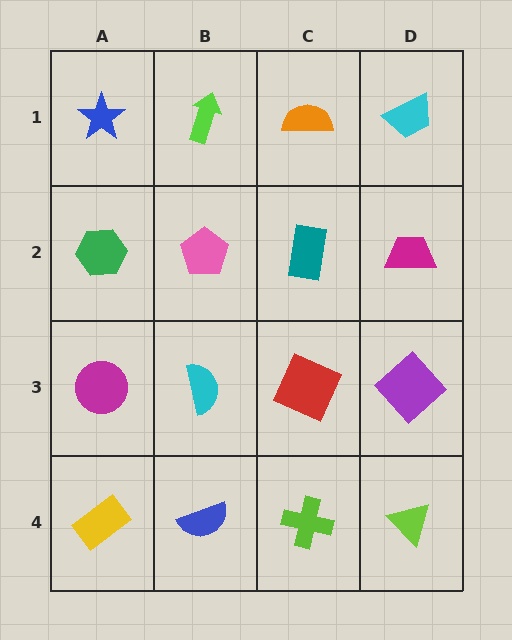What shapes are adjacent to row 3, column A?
A green hexagon (row 2, column A), a yellow rectangle (row 4, column A), a cyan semicircle (row 3, column B).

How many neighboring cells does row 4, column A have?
2.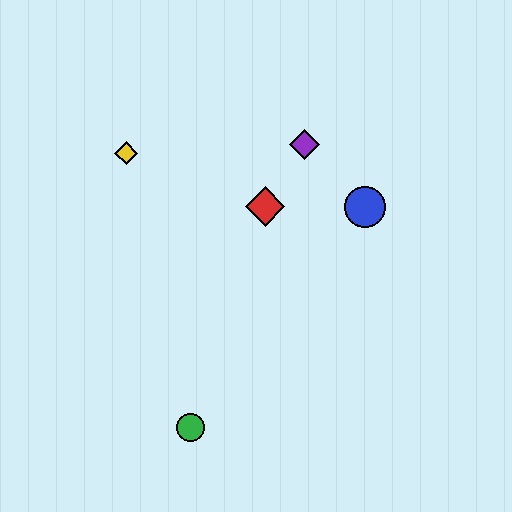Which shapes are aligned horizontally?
The red diamond, the blue circle are aligned horizontally.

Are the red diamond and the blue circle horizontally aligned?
Yes, both are at y≈207.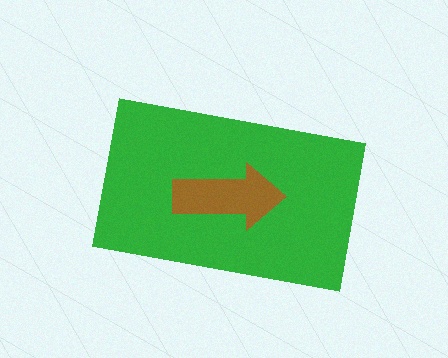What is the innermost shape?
The brown arrow.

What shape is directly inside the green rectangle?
The brown arrow.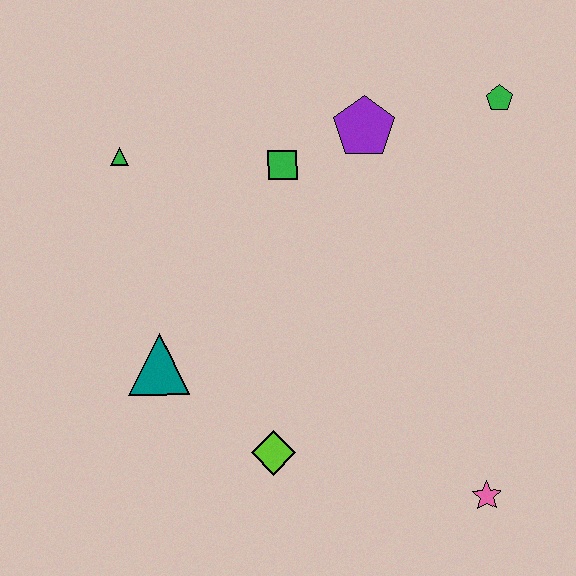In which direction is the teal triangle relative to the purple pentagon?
The teal triangle is below the purple pentagon.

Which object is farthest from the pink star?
The green triangle is farthest from the pink star.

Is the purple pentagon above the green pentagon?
No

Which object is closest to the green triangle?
The green square is closest to the green triangle.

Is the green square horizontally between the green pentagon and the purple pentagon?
No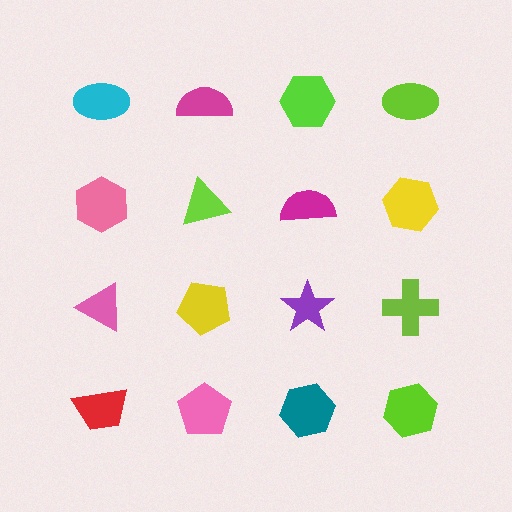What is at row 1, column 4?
A lime ellipse.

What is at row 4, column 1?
A red trapezoid.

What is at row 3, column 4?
A lime cross.